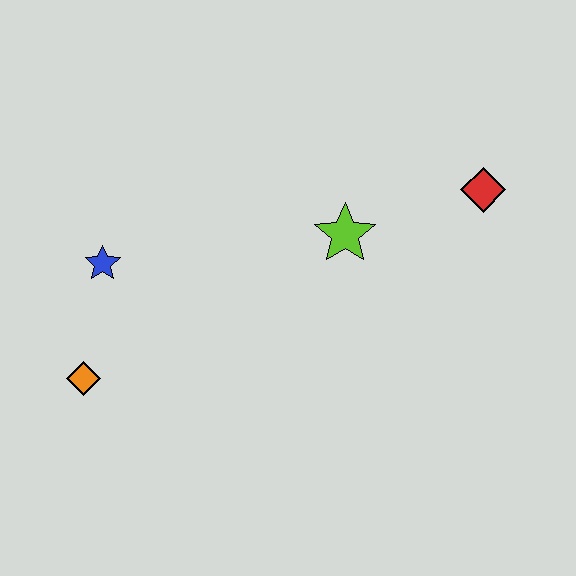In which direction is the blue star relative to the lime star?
The blue star is to the left of the lime star.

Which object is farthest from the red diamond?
The orange diamond is farthest from the red diamond.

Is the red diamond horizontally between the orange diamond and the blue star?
No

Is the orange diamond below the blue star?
Yes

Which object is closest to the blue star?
The orange diamond is closest to the blue star.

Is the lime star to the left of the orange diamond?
No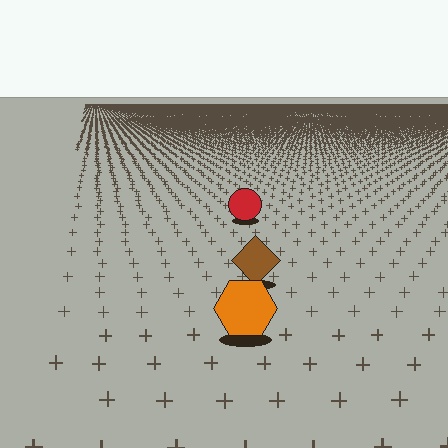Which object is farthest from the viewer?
The red circle is farthest from the viewer. It appears smaller and the ground texture around it is denser.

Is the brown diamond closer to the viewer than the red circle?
Yes. The brown diamond is closer — you can tell from the texture gradient: the ground texture is coarser near it.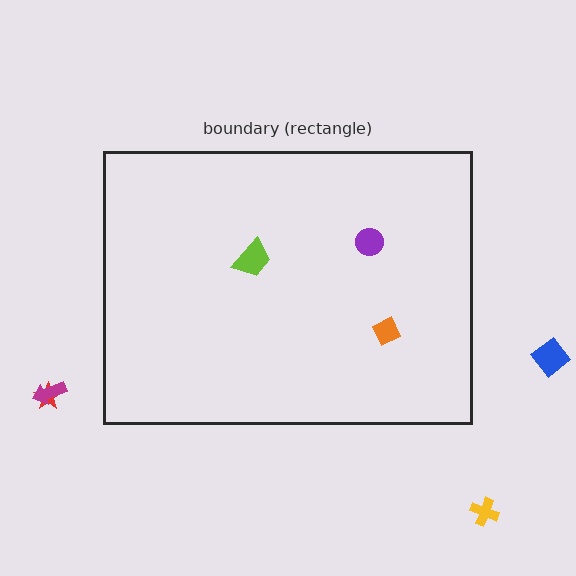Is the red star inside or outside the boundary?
Outside.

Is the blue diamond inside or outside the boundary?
Outside.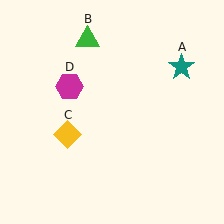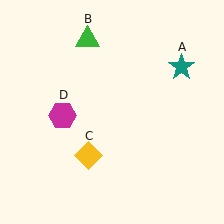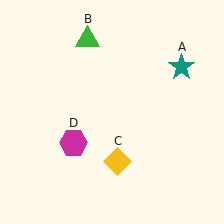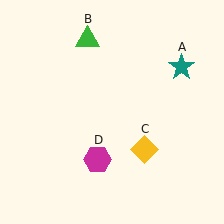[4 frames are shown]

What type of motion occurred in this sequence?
The yellow diamond (object C), magenta hexagon (object D) rotated counterclockwise around the center of the scene.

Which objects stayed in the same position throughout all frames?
Teal star (object A) and green triangle (object B) remained stationary.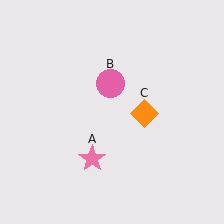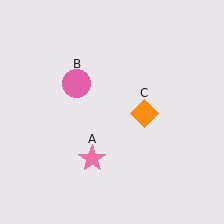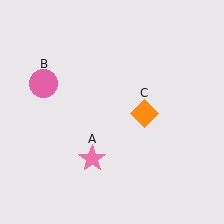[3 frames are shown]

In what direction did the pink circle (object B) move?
The pink circle (object B) moved left.